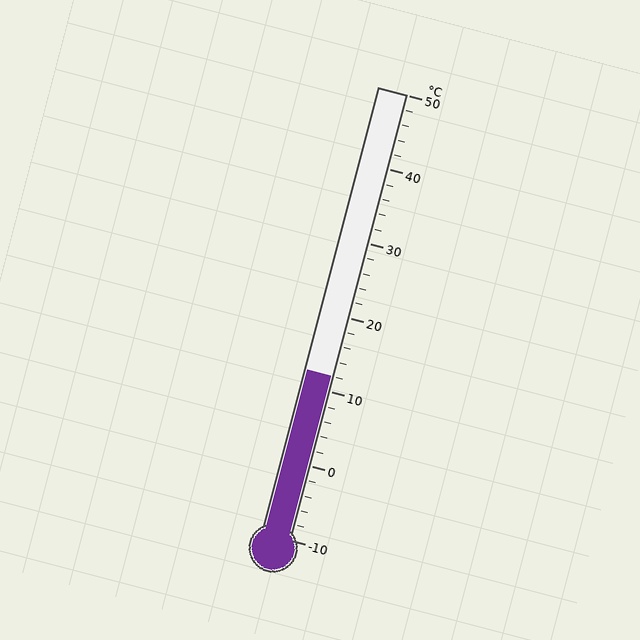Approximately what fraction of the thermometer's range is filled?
The thermometer is filled to approximately 35% of its range.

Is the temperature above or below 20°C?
The temperature is below 20°C.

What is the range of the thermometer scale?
The thermometer scale ranges from -10°C to 50°C.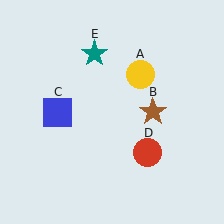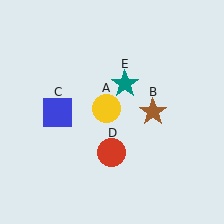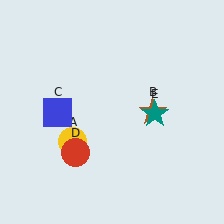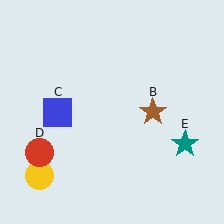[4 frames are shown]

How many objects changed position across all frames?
3 objects changed position: yellow circle (object A), red circle (object D), teal star (object E).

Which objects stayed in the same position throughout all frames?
Brown star (object B) and blue square (object C) remained stationary.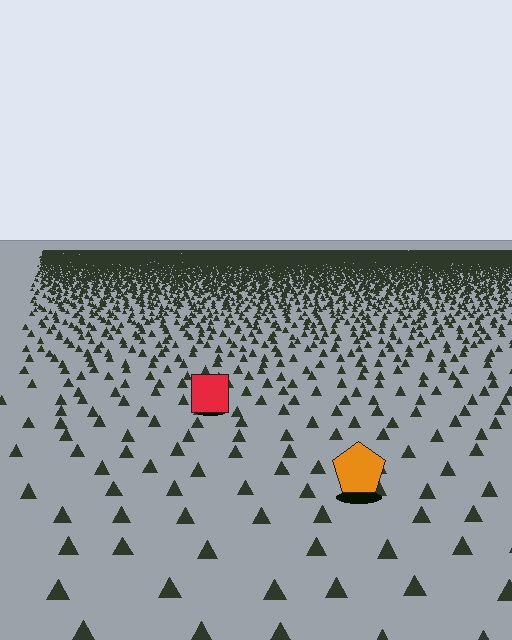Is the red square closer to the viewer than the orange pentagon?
No. The orange pentagon is closer — you can tell from the texture gradient: the ground texture is coarser near it.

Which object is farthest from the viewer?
The red square is farthest from the viewer. It appears smaller and the ground texture around it is denser.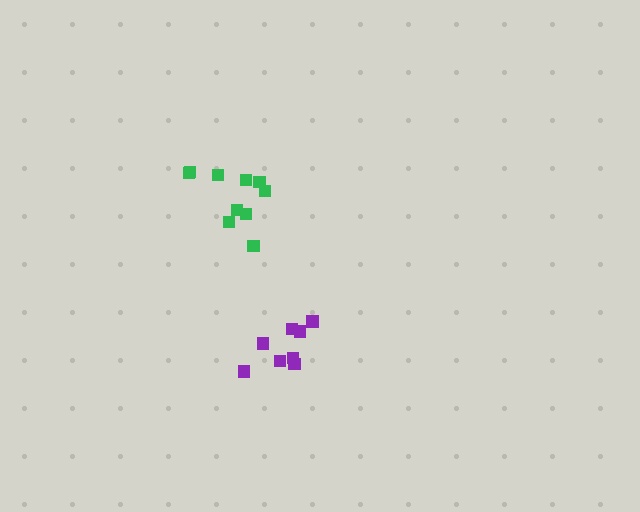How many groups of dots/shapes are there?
There are 2 groups.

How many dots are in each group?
Group 1: 8 dots, Group 2: 10 dots (18 total).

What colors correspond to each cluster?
The clusters are colored: purple, green.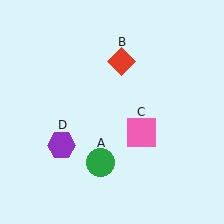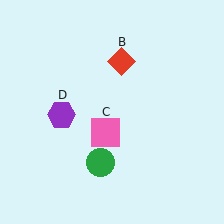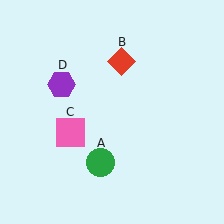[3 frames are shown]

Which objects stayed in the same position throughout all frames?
Green circle (object A) and red diamond (object B) remained stationary.